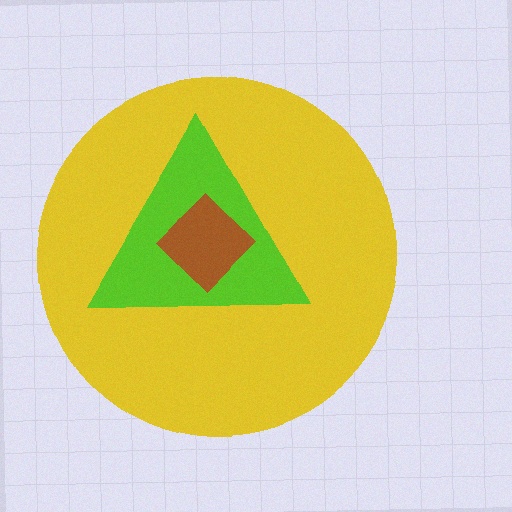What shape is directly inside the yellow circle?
The lime triangle.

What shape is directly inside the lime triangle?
The brown diamond.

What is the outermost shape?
The yellow circle.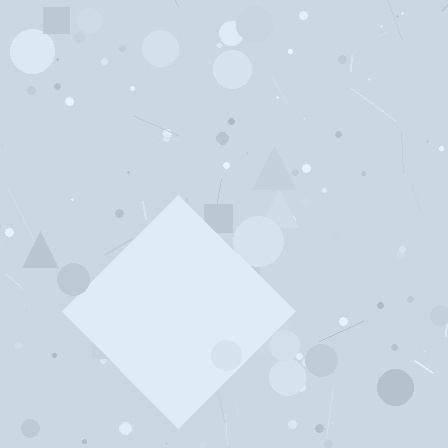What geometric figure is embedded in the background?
A diamond is embedded in the background.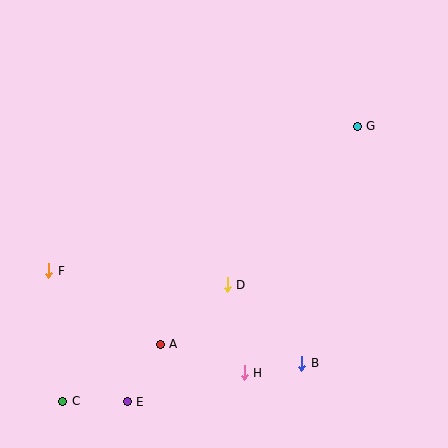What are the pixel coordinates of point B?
Point B is at (302, 363).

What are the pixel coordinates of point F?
Point F is at (49, 271).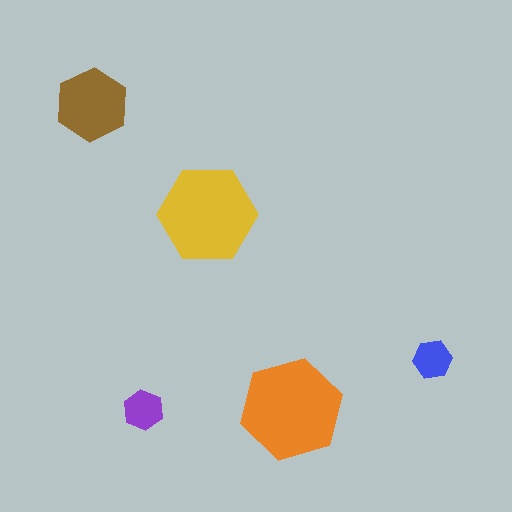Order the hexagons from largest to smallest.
the orange one, the yellow one, the brown one, the purple one, the blue one.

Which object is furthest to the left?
The brown hexagon is leftmost.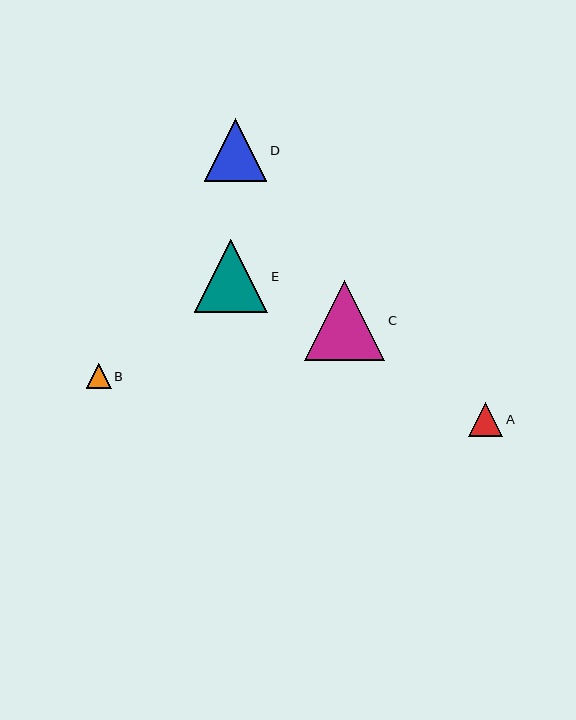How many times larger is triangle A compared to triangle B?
Triangle A is approximately 1.4 times the size of triangle B.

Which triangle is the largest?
Triangle C is the largest with a size of approximately 80 pixels.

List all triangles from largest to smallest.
From largest to smallest: C, E, D, A, B.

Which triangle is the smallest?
Triangle B is the smallest with a size of approximately 25 pixels.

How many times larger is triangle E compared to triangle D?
Triangle E is approximately 1.2 times the size of triangle D.